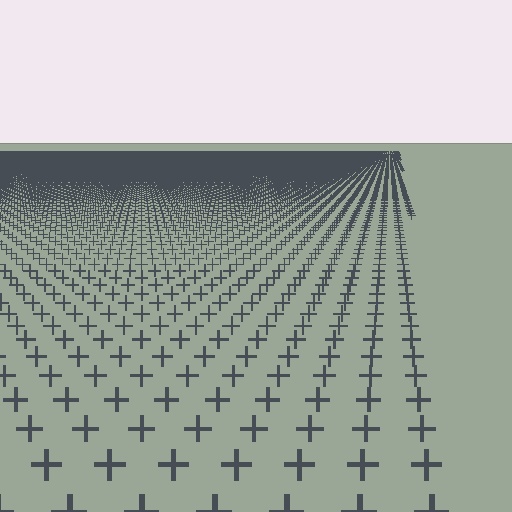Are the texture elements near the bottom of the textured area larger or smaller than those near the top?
Larger. Near the bottom, elements are closer to the viewer and appear at a bigger on-screen size.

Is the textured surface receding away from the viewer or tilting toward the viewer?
The surface is receding away from the viewer. Texture elements get smaller and denser toward the top.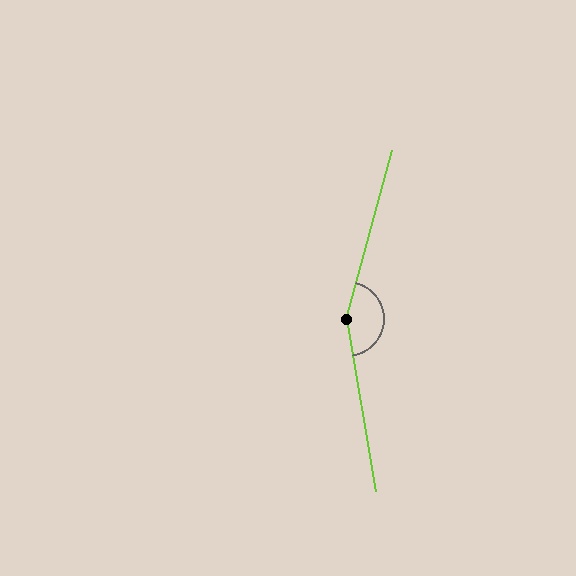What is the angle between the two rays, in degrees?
Approximately 155 degrees.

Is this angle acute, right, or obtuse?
It is obtuse.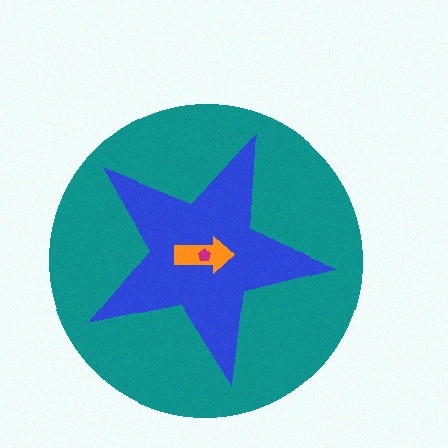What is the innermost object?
The magenta pentagon.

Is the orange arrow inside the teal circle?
Yes.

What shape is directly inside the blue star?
The orange arrow.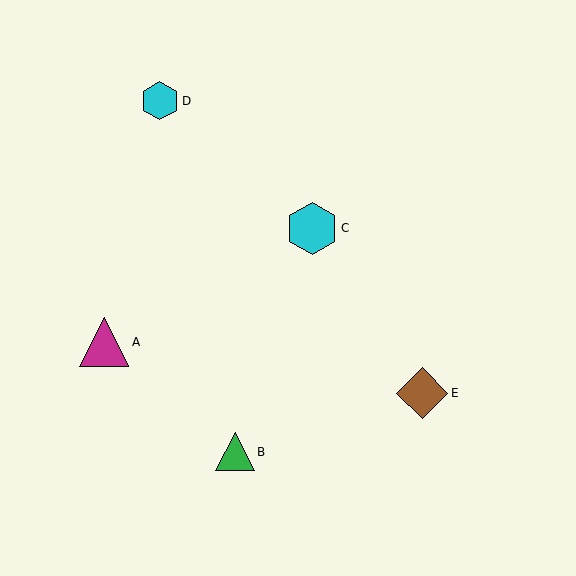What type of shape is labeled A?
Shape A is a magenta triangle.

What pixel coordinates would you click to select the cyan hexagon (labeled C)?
Click at (312, 228) to select the cyan hexagon C.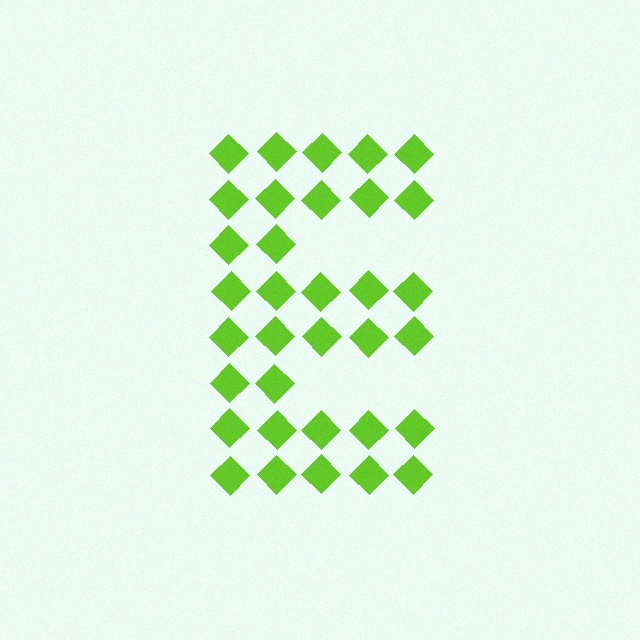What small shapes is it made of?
It is made of small diamonds.